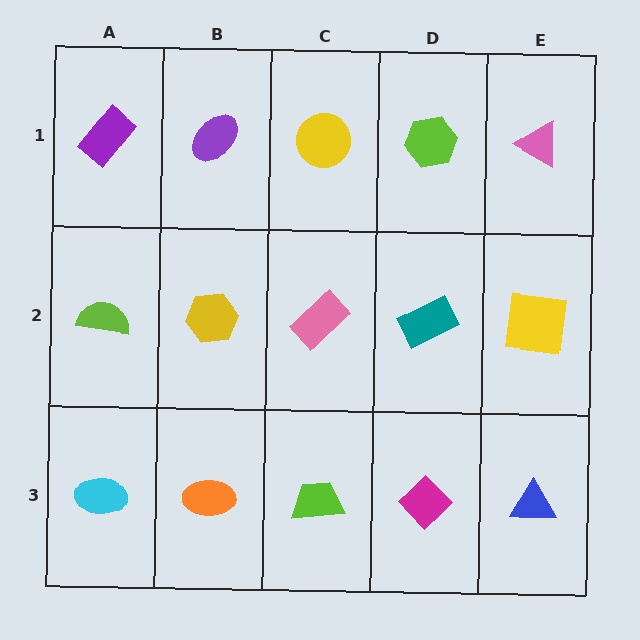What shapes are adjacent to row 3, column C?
A pink rectangle (row 2, column C), an orange ellipse (row 3, column B), a magenta diamond (row 3, column D).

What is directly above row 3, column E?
A yellow square.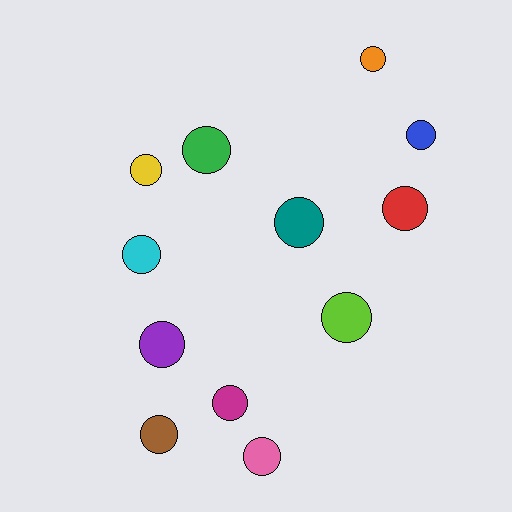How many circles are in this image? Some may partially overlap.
There are 12 circles.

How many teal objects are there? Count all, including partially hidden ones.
There is 1 teal object.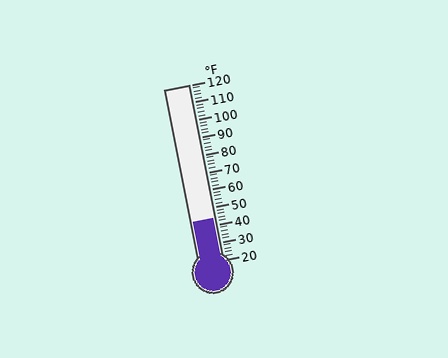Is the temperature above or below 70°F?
The temperature is below 70°F.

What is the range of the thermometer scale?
The thermometer scale ranges from 20°F to 120°F.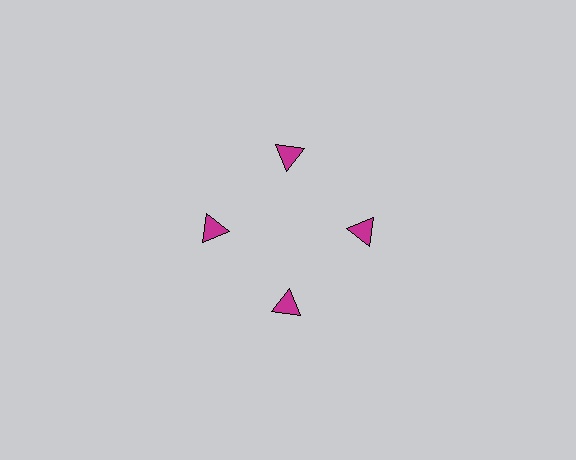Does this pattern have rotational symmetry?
Yes, this pattern has 4-fold rotational symmetry. It looks the same after rotating 90 degrees around the center.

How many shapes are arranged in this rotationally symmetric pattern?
There are 4 shapes, arranged in 4 groups of 1.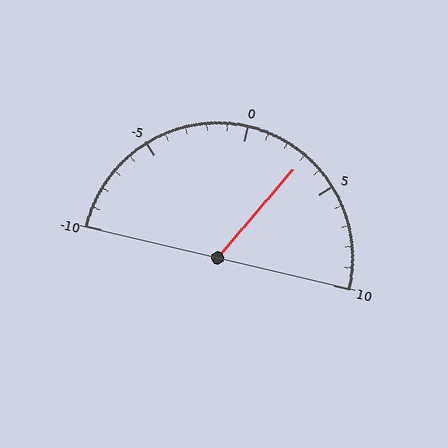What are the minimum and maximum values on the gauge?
The gauge ranges from -10 to 10.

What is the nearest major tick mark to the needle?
The nearest major tick mark is 5.